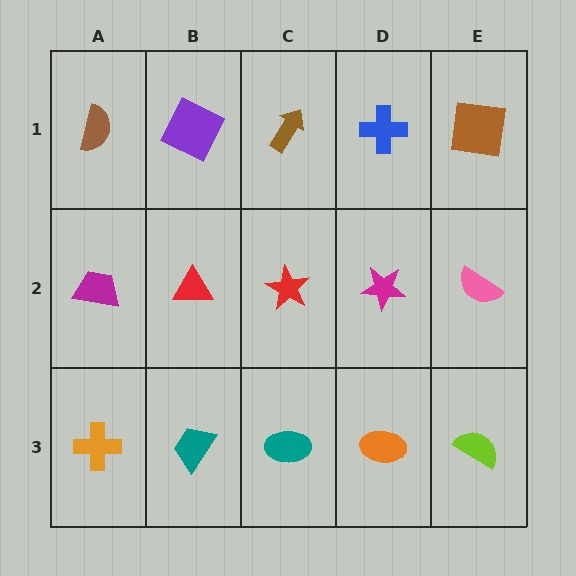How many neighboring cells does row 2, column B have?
4.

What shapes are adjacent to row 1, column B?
A red triangle (row 2, column B), a brown semicircle (row 1, column A), a brown arrow (row 1, column C).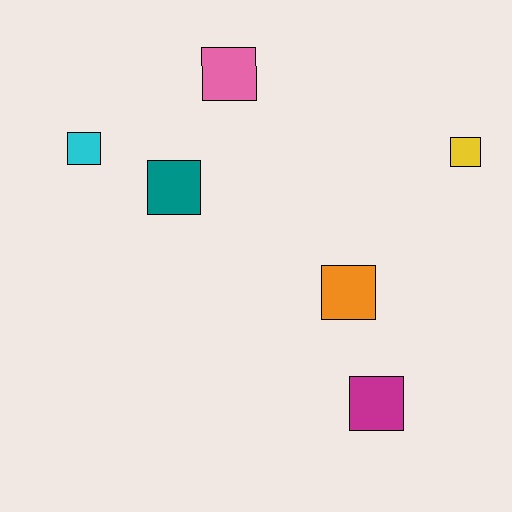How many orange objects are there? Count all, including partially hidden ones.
There is 1 orange object.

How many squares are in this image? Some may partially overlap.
There are 6 squares.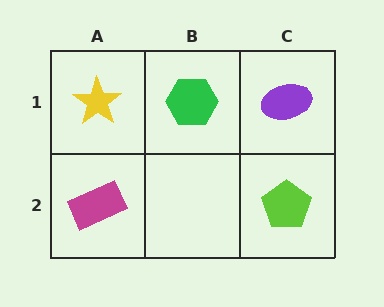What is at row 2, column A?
A magenta rectangle.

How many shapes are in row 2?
2 shapes.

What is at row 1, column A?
A yellow star.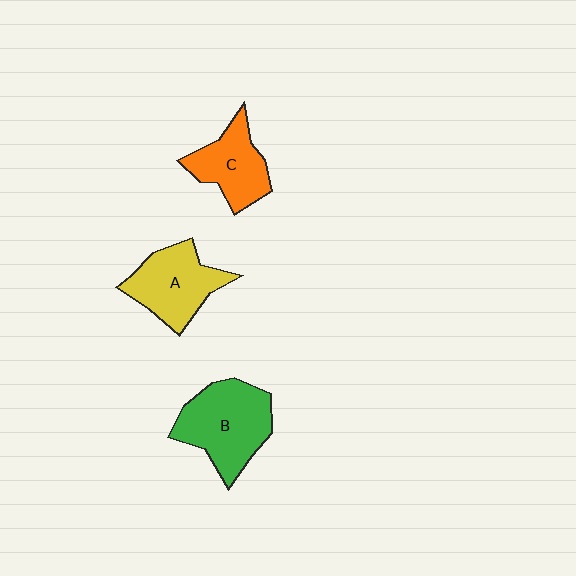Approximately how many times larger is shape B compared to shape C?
Approximately 1.4 times.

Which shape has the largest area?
Shape B (green).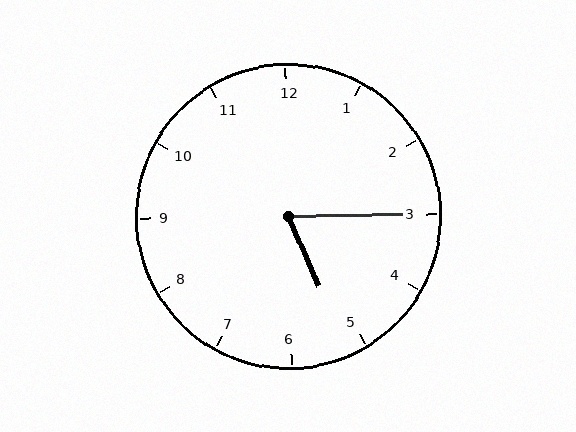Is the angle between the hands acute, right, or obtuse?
It is acute.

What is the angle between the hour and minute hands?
Approximately 68 degrees.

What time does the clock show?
5:15.